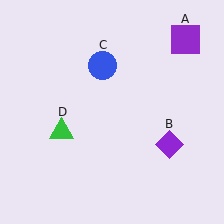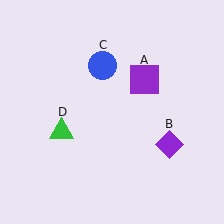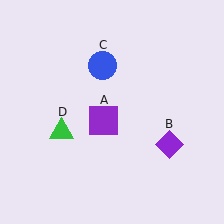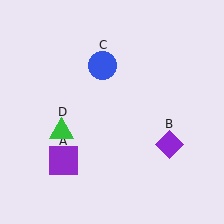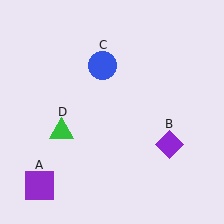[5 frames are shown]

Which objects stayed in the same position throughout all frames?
Purple diamond (object B) and blue circle (object C) and green triangle (object D) remained stationary.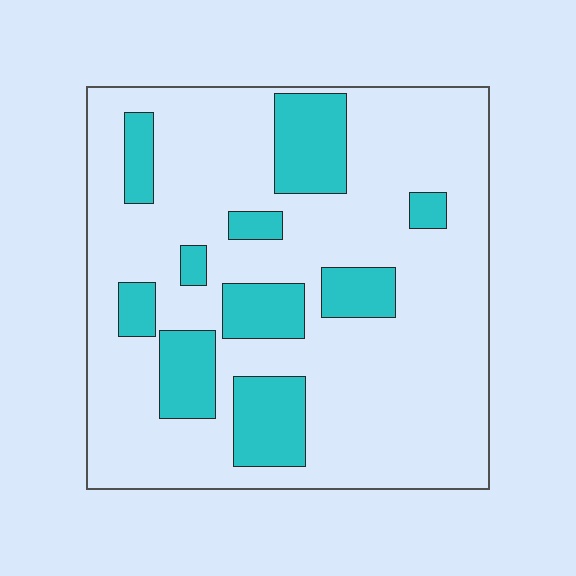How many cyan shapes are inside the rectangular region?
10.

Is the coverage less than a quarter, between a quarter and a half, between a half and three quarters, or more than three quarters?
Less than a quarter.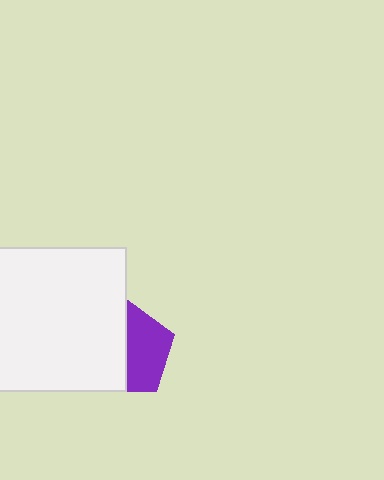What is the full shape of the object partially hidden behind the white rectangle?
The partially hidden object is a purple pentagon.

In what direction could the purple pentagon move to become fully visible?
The purple pentagon could move right. That would shift it out from behind the white rectangle entirely.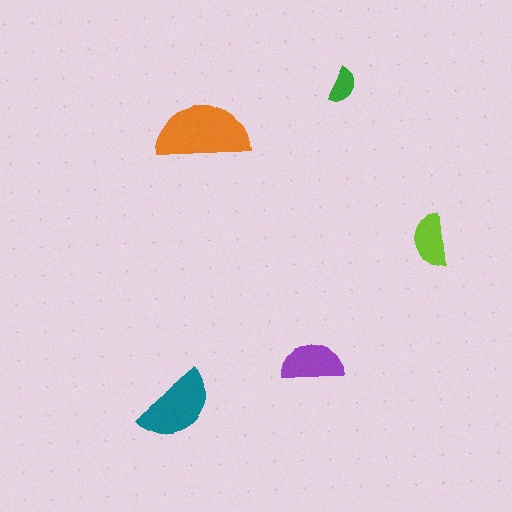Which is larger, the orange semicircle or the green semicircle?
The orange one.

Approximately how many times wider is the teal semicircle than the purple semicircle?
About 1.5 times wider.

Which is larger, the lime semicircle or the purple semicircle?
The purple one.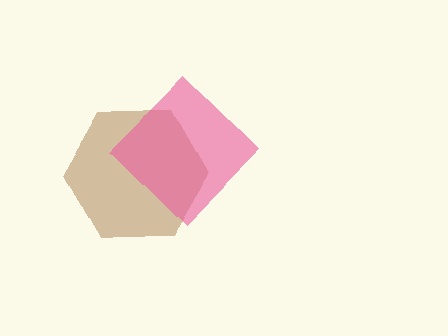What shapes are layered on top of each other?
The layered shapes are: a brown hexagon, a pink diamond.